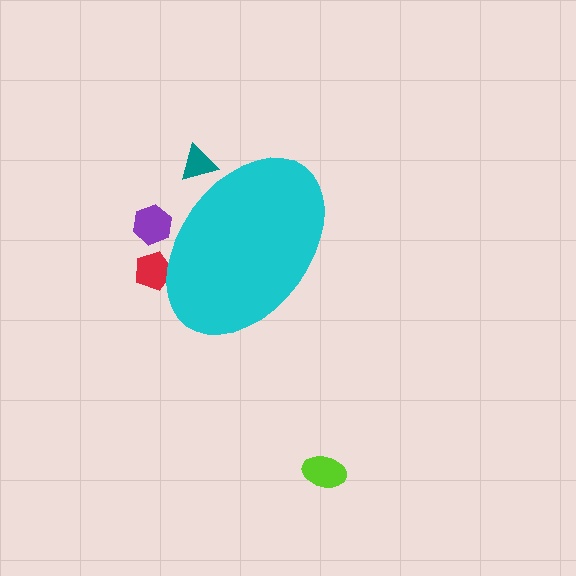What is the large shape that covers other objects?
A cyan ellipse.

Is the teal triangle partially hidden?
Yes, the teal triangle is partially hidden behind the cyan ellipse.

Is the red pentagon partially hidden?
Yes, the red pentagon is partially hidden behind the cyan ellipse.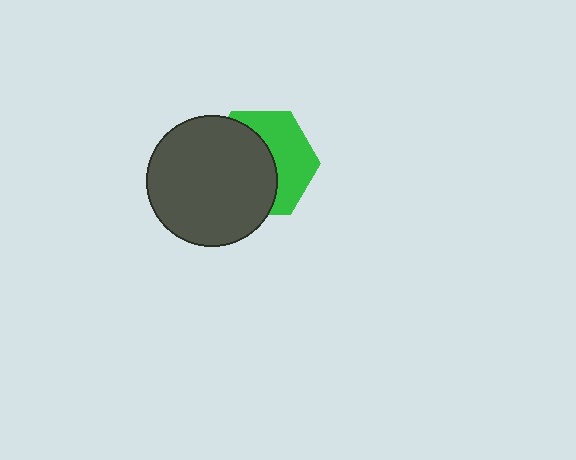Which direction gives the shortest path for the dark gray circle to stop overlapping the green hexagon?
Moving left gives the shortest separation.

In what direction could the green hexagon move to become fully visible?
The green hexagon could move right. That would shift it out from behind the dark gray circle entirely.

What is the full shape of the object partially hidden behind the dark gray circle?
The partially hidden object is a green hexagon.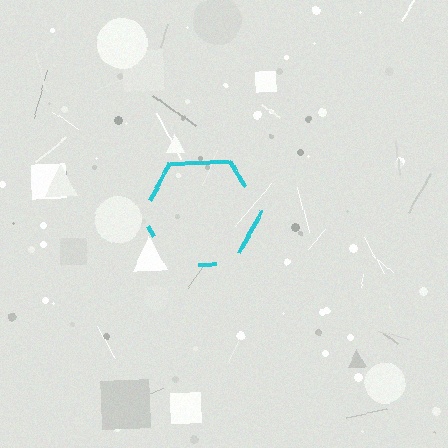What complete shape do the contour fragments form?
The contour fragments form a hexagon.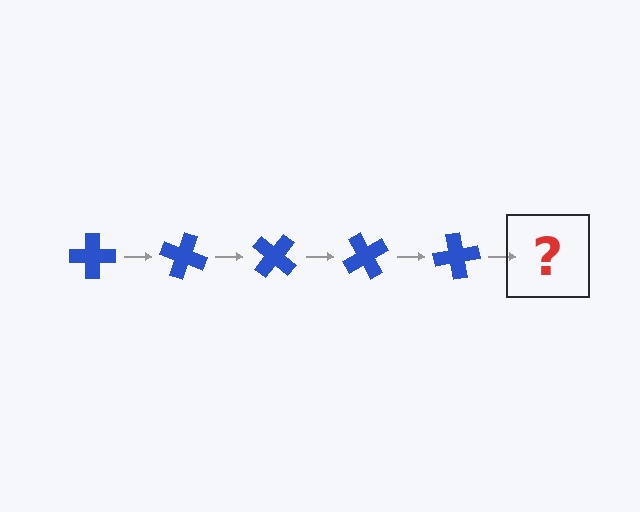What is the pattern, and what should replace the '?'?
The pattern is that the cross rotates 20 degrees each step. The '?' should be a blue cross rotated 100 degrees.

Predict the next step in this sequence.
The next step is a blue cross rotated 100 degrees.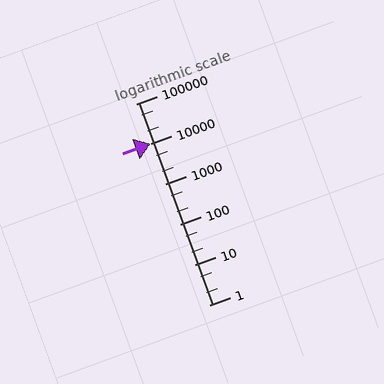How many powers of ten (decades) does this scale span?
The scale spans 5 decades, from 1 to 100000.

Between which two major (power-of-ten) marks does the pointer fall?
The pointer is between 10000 and 100000.